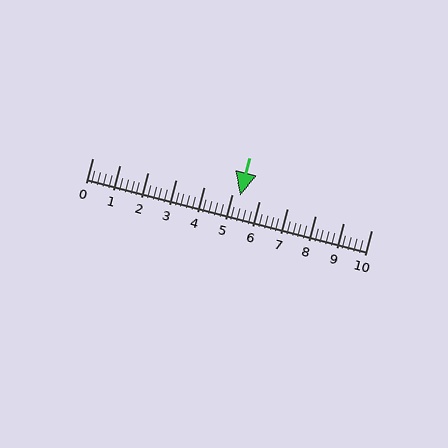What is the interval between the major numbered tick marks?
The major tick marks are spaced 1 units apart.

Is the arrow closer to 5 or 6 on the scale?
The arrow is closer to 5.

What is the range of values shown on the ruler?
The ruler shows values from 0 to 10.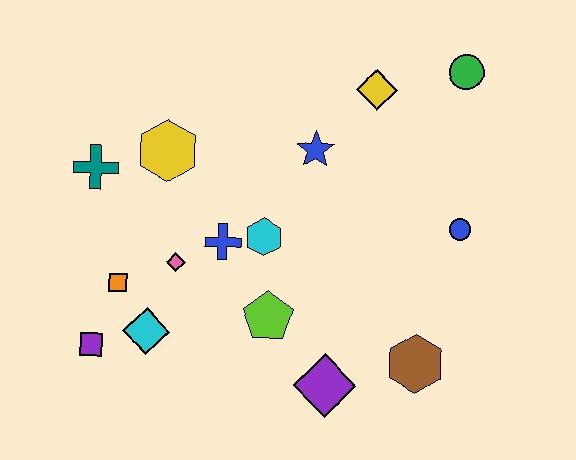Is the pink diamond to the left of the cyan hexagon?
Yes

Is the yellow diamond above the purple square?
Yes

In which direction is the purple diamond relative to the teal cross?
The purple diamond is to the right of the teal cross.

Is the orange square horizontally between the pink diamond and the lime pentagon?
No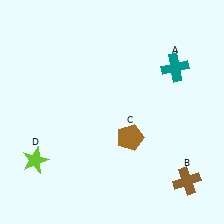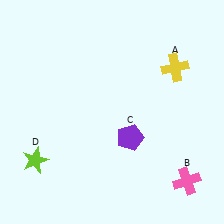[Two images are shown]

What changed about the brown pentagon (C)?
In Image 1, C is brown. In Image 2, it changed to purple.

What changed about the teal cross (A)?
In Image 1, A is teal. In Image 2, it changed to yellow.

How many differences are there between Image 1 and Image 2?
There are 3 differences between the two images.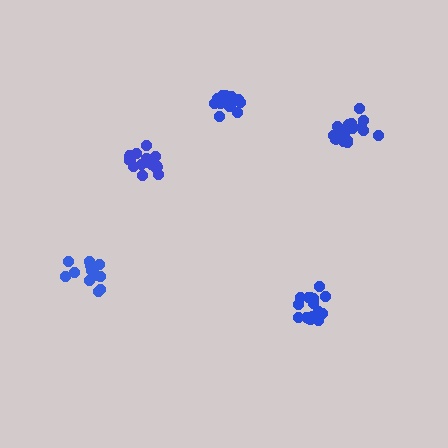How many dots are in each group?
Group 1: 16 dots, Group 2: 17 dots, Group 3: 16 dots, Group 4: 19 dots, Group 5: 15 dots (83 total).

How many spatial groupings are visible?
There are 5 spatial groupings.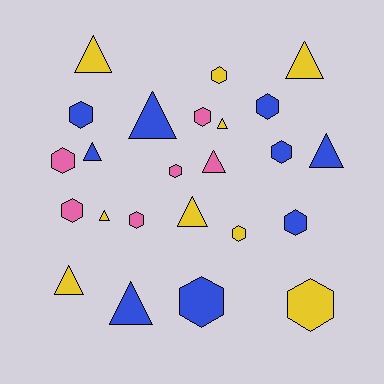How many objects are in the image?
There are 24 objects.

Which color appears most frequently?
Blue, with 9 objects.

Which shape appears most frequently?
Hexagon, with 13 objects.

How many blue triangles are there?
There are 4 blue triangles.